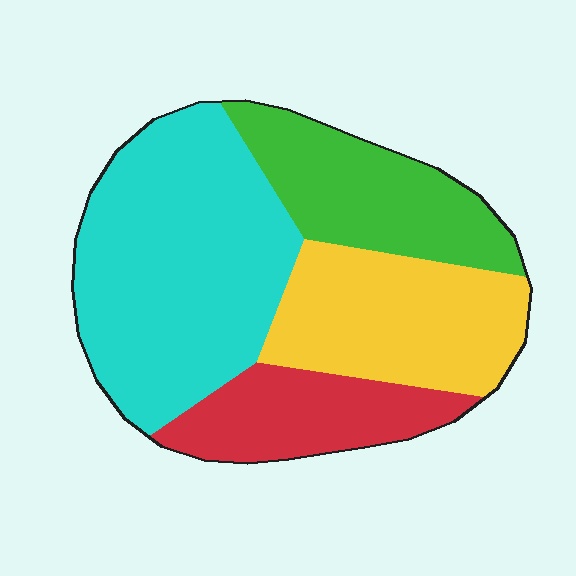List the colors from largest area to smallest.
From largest to smallest: cyan, yellow, green, red.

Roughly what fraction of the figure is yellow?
Yellow takes up about one quarter (1/4) of the figure.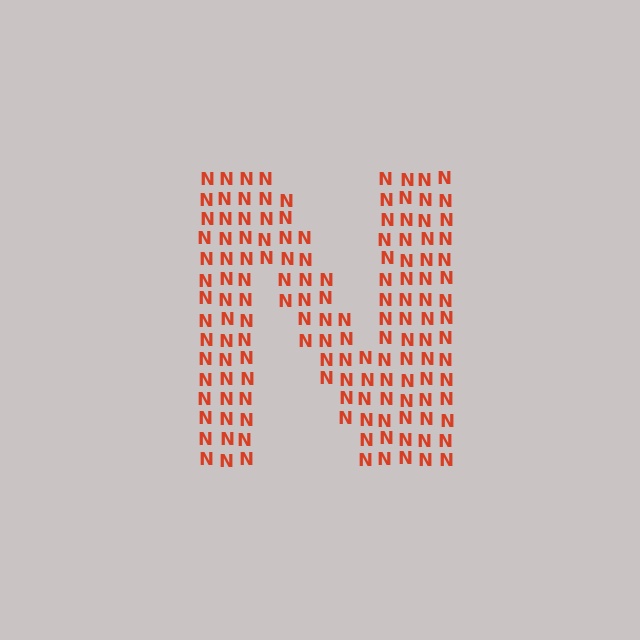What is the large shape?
The large shape is the letter N.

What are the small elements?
The small elements are letter N's.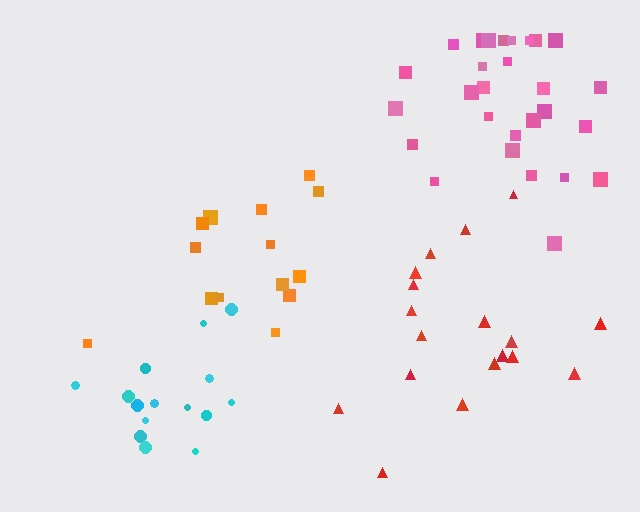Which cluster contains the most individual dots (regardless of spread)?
Pink (28).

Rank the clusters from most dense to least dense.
cyan, pink, orange, red.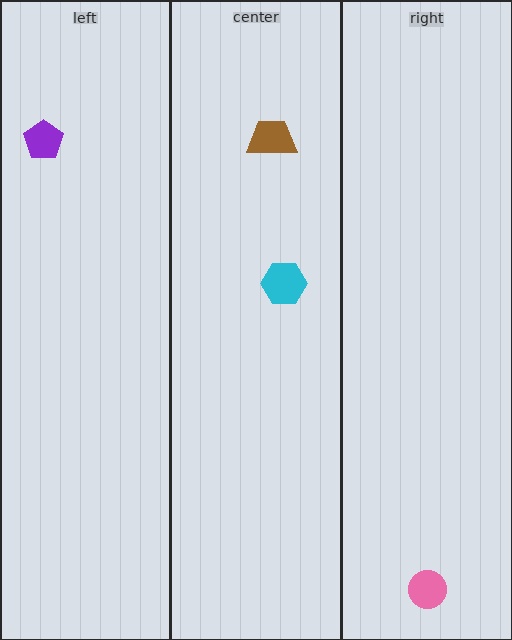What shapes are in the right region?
The pink circle.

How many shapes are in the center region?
2.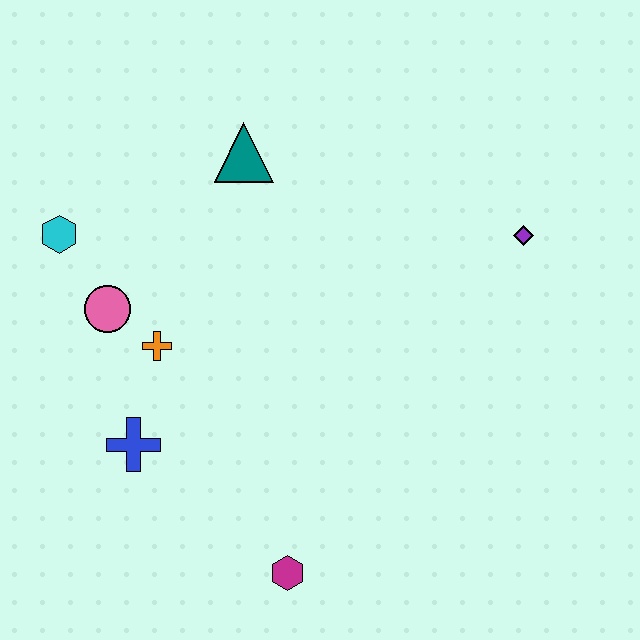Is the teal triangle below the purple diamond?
No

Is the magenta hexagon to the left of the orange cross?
No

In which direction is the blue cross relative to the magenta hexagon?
The blue cross is to the left of the magenta hexagon.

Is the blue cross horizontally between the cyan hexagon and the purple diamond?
Yes